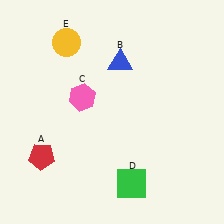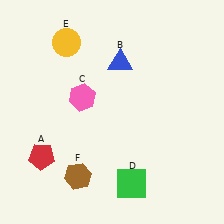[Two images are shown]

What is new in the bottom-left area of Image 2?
A brown hexagon (F) was added in the bottom-left area of Image 2.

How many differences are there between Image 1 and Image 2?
There is 1 difference between the two images.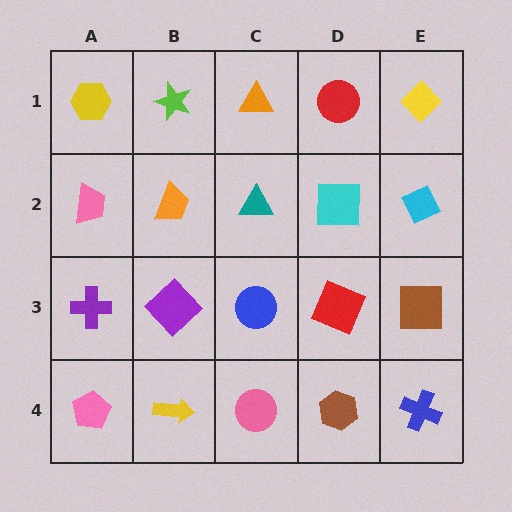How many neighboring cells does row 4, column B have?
3.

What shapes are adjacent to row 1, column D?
A cyan square (row 2, column D), an orange triangle (row 1, column C), a yellow diamond (row 1, column E).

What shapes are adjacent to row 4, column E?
A brown square (row 3, column E), a brown hexagon (row 4, column D).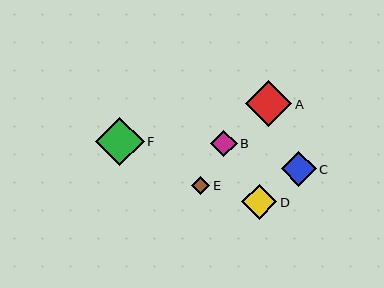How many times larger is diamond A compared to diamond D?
Diamond A is approximately 1.3 times the size of diamond D.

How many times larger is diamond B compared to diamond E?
Diamond B is approximately 1.5 times the size of diamond E.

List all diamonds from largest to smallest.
From largest to smallest: F, A, D, C, B, E.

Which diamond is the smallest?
Diamond E is the smallest with a size of approximately 18 pixels.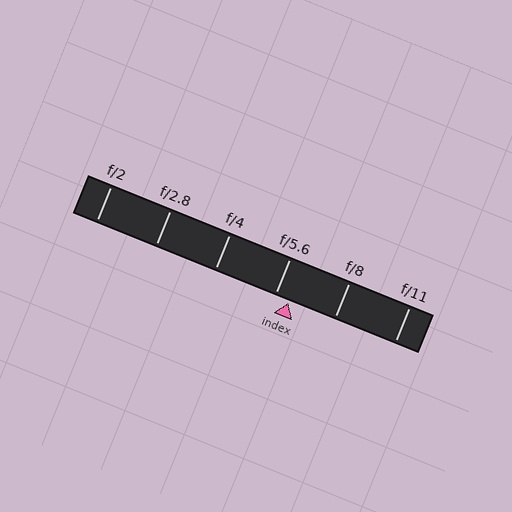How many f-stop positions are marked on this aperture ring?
There are 6 f-stop positions marked.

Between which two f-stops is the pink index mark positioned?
The index mark is between f/5.6 and f/8.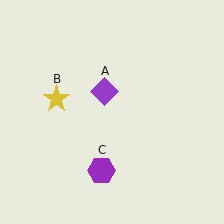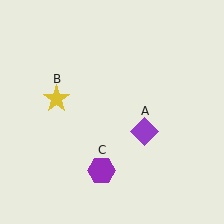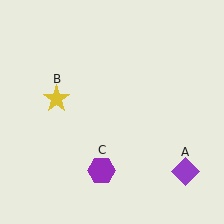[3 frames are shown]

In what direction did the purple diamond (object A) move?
The purple diamond (object A) moved down and to the right.